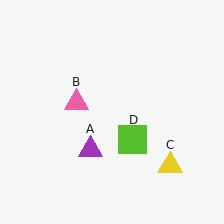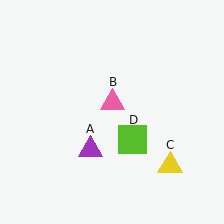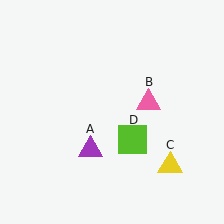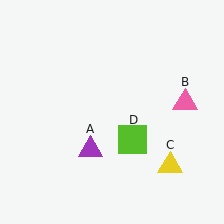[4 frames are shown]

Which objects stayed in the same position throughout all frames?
Purple triangle (object A) and yellow triangle (object C) and lime square (object D) remained stationary.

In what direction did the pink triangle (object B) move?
The pink triangle (object B) moved right.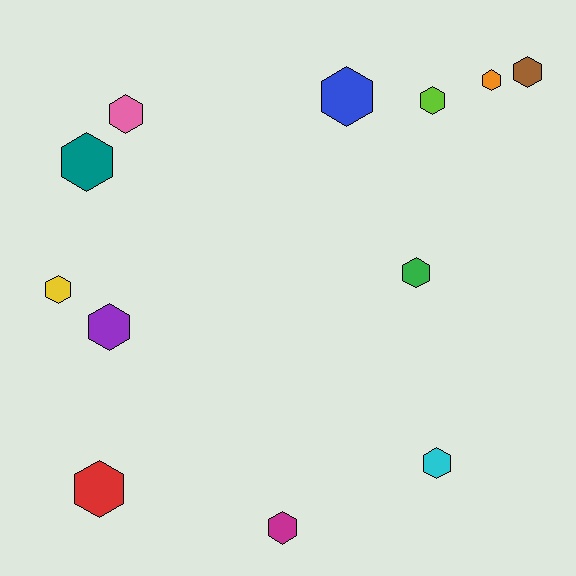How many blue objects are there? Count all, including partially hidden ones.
There is 1 blue object.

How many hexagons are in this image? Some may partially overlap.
There are 12 hexagons.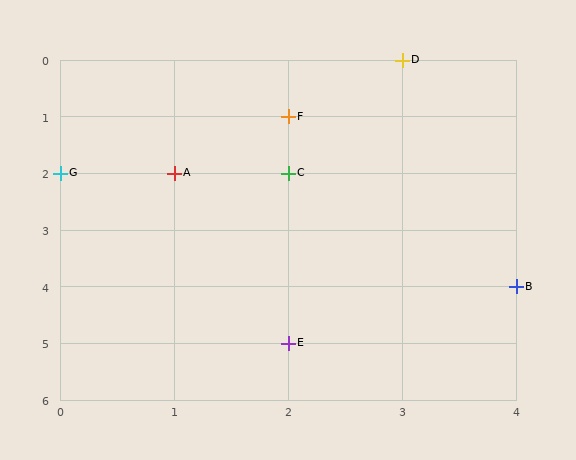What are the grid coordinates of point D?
Point D is at grid coordinates (3, 0).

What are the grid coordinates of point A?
Point A is at grid coordinates (1, 2).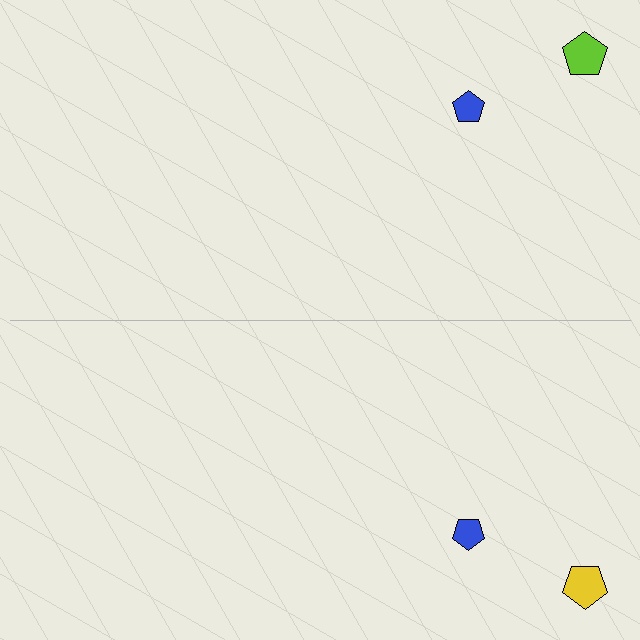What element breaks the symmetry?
The yellow pentagon on the bottom side breaks the symmetry — its mirror counterpart is lime.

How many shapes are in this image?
There are 4 shapes in this image.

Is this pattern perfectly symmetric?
No, the pattern is not perfectly symmetric. The yellow pentagon on the bottom side breaks the symmetry — its mirror counterpart is lime.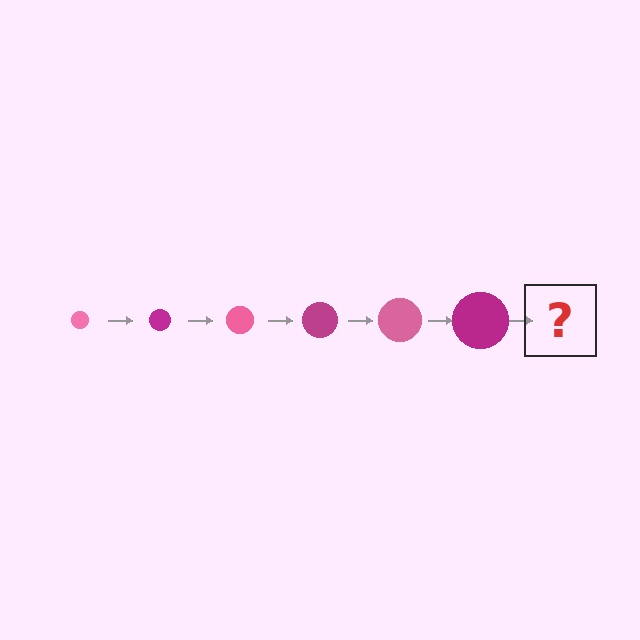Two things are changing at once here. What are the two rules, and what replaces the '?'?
The two rules are that the circle grows larger each step and the color cycles through pink and magenta. The '?' should be a pink circle, larger than the previous one.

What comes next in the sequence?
The next element should be a pink circle, larger than the previous one.